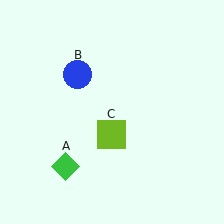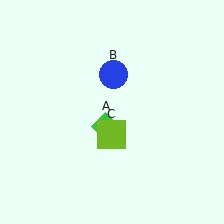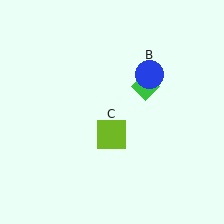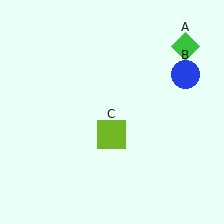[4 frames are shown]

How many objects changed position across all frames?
2 objects changed position: green diamond (object A), blue circle (object B).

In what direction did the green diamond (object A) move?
The green diamond (object A) moved up and to the right.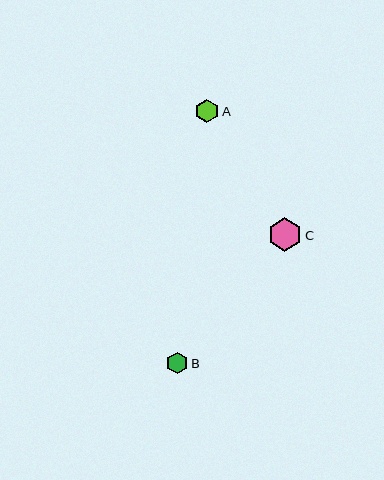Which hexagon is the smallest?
Hexagon B is the smallest with a size of approximately 22 pixels.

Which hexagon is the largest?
Hexagon C is the largest with a size of approximately 34 pixels.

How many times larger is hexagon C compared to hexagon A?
Hexagon C is approximately 1.4 times the size of hexagon A.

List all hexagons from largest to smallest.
From largest to smallest: C, A, B.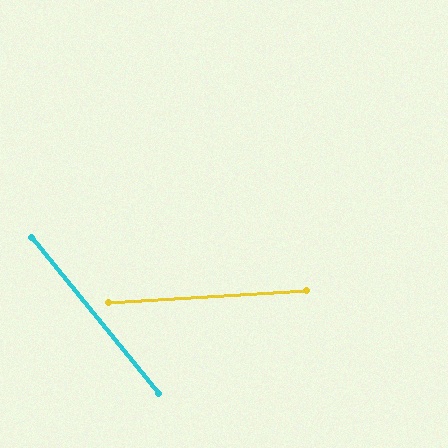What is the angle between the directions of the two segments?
Approximately 55 degrees.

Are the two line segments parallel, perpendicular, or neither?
Neither parallel nor perpendicular — they differ by about 55°.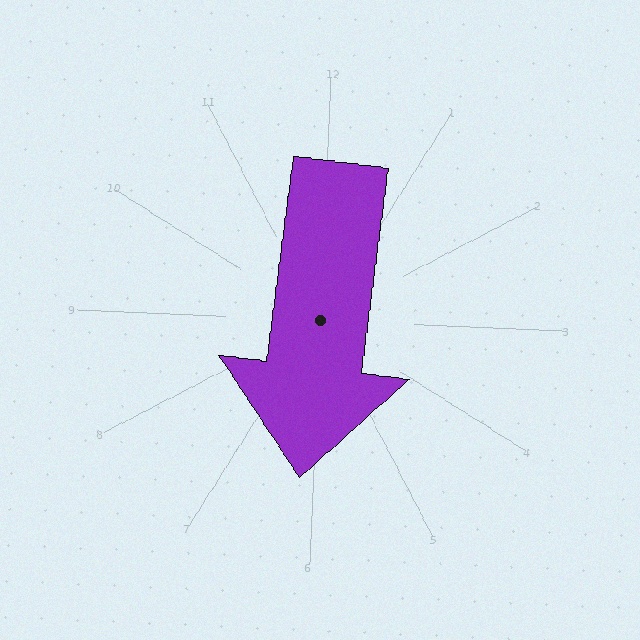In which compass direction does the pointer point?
South.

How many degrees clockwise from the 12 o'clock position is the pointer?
Approximately 185 degrees.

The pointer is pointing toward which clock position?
Roughly 6 o'clock.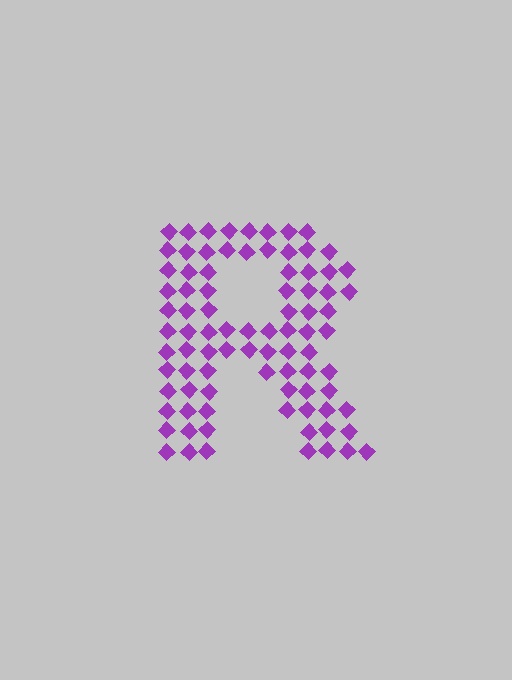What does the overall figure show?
The overall figure shows the letter R.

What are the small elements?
The small elements are diamonds.